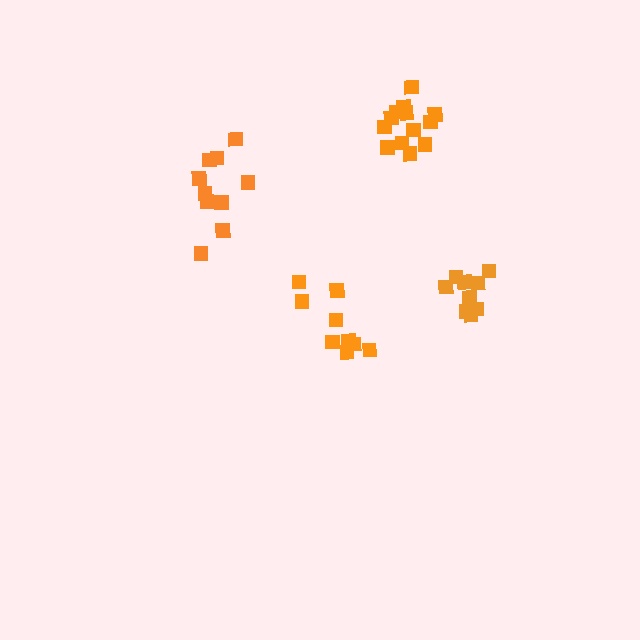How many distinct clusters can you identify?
There are 4 distinct clusters.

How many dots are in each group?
Group 1: 9 dots, Group 2: 9 dots, Group 3: 13 dots, Group 4: 10 dots (41 total).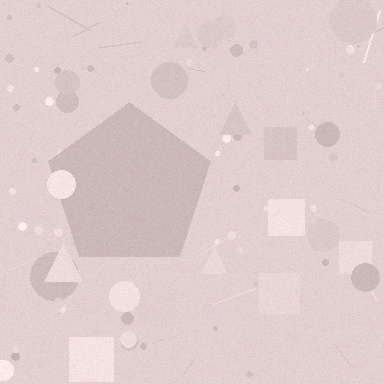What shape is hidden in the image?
A pentagon is hidden in the image.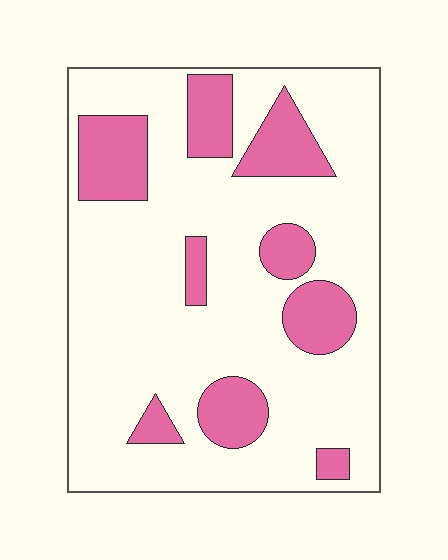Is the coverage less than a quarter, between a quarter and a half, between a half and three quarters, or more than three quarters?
Less than a quarter.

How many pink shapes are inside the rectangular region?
9.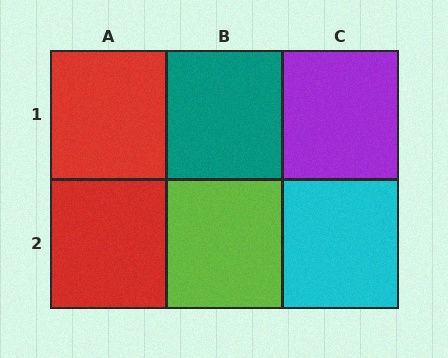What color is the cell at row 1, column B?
Teal.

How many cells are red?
2 cells are red.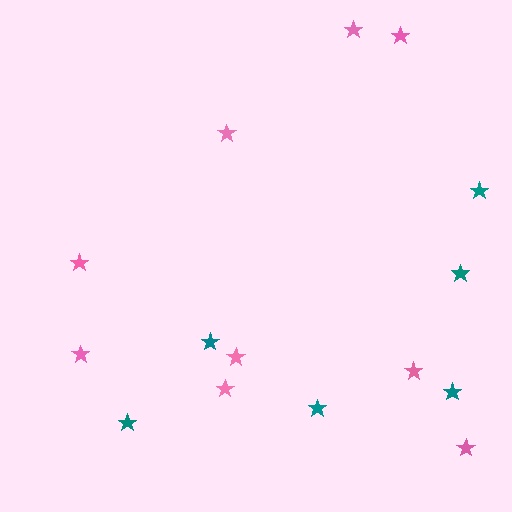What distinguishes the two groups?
There are 2 groups: one group of teal stars (6) and one group of pink stars (9).